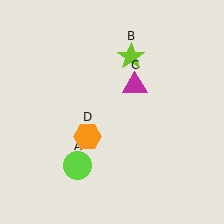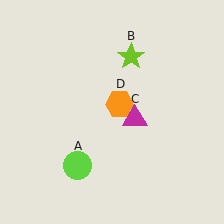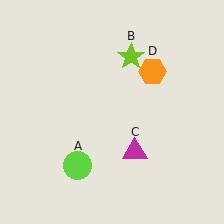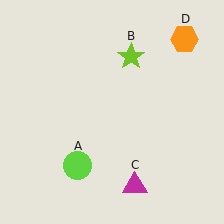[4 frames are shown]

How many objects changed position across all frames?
2 objects changed position: magenta triangle (object C), orange hexagon (object D).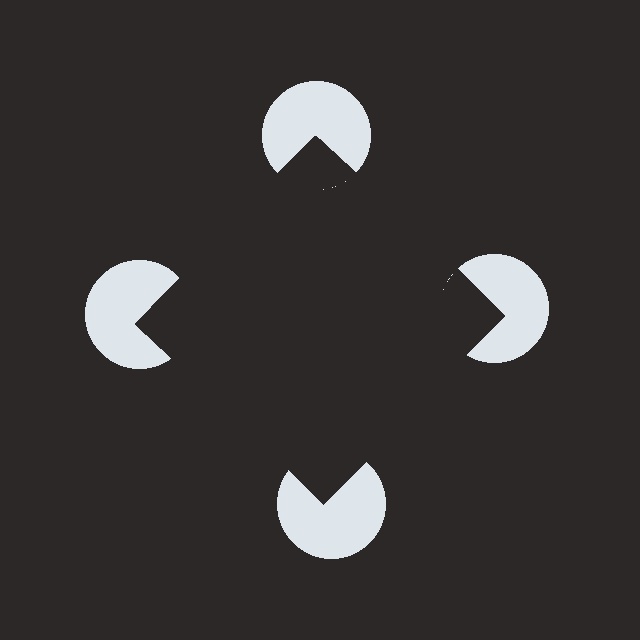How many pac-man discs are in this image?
There are 4 — one at each vertex of the illusory square.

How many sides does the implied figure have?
4 sides.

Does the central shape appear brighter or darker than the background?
It typically appears slightly darker than the background, even though no actual brightness change is drawn.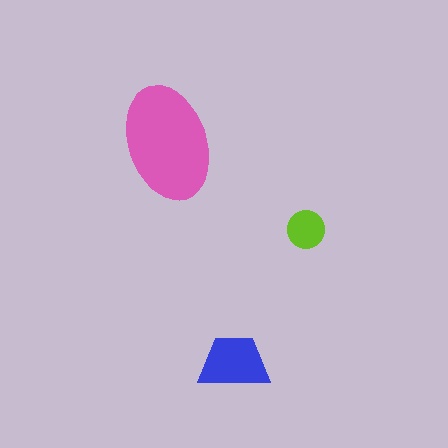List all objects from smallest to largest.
The lime circle, the blue trapezoid, the pink ellipse.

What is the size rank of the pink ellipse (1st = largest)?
1st.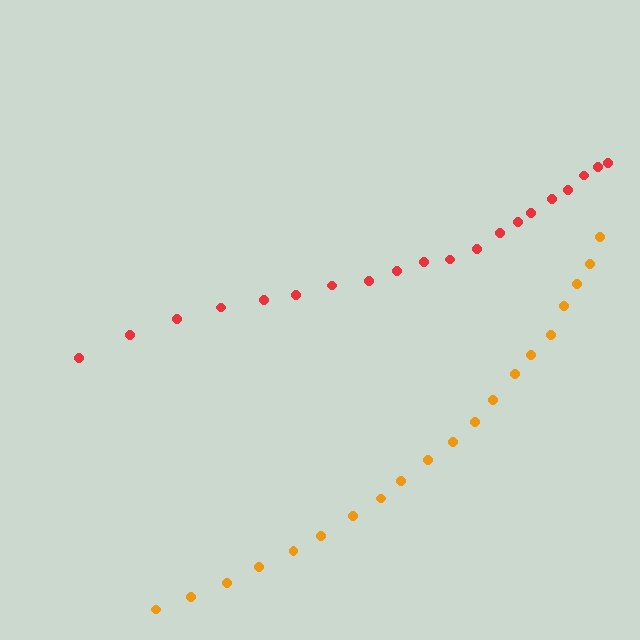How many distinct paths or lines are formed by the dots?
There are 2 distinct paths.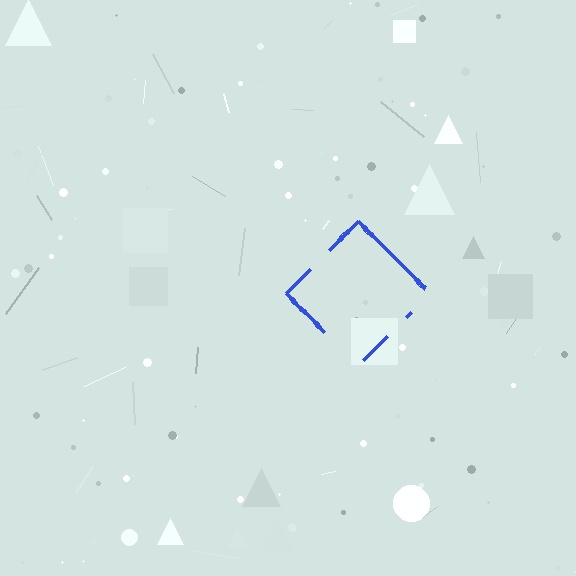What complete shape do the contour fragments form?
The contour fragments form a diamond.